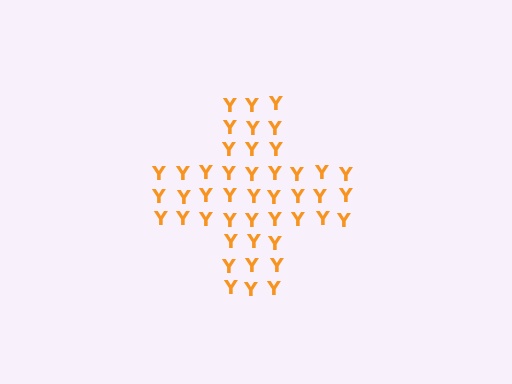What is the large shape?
The large shape is a cross.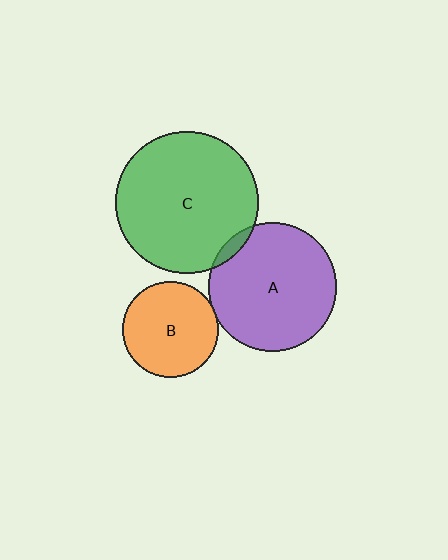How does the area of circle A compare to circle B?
Approximately 1.8 times.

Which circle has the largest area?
Circle C (green).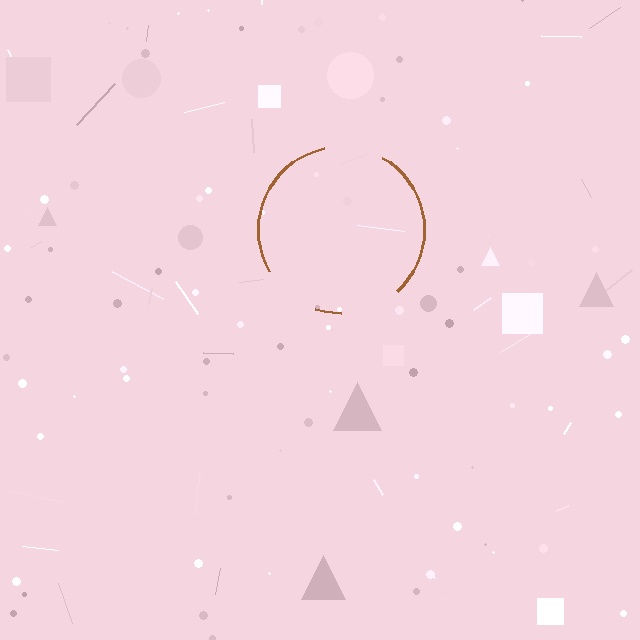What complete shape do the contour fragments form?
The contour fragments form a circle.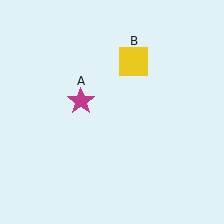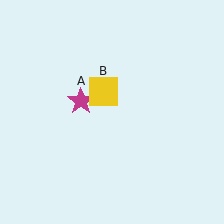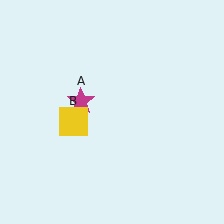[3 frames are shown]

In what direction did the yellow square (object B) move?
The yellow square (object B) moved down and to the left.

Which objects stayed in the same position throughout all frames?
Magenta star (object A) remained stationary.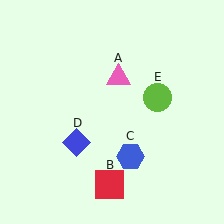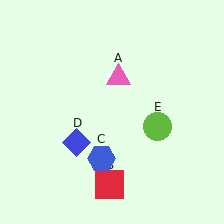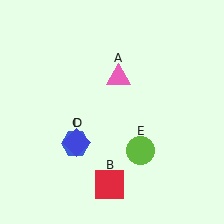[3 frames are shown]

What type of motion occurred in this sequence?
The blue hexagon (object C), lime circle (object E) rotated clockwise around the center of the scene.